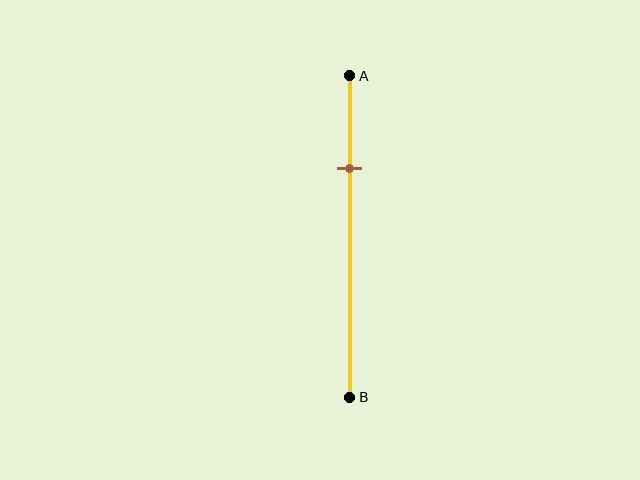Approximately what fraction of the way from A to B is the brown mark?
The brown mark is approximately 30% of the way from A to B.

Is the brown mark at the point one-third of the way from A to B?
No, the mark is at about 30% from A, not at the 33% one-third point.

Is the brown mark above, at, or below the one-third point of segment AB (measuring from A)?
The brown mark is above the one-third point of segment AB.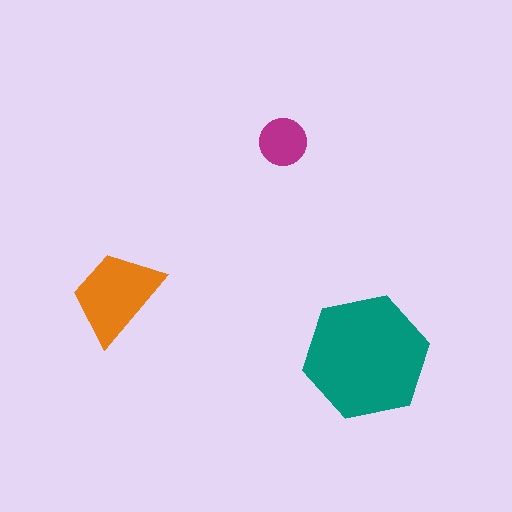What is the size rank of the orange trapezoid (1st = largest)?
2nd.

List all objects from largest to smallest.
The teal hexagon, the orange trapezoid, the magenta circle.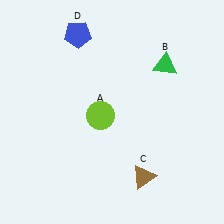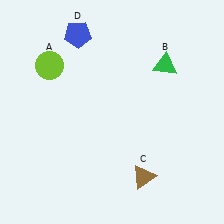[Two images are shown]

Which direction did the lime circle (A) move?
The lime circle (A) moved left.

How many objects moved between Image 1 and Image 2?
1 object moved between the two images.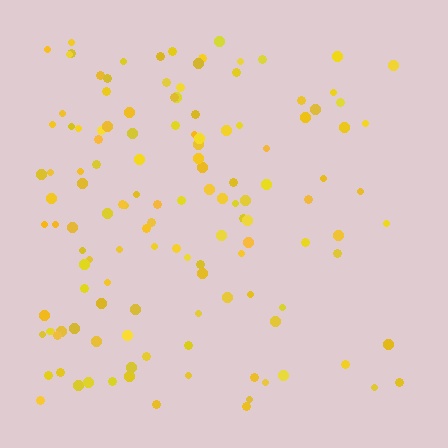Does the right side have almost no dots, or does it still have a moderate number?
Still a moderate number, just noticeably fewer than the left.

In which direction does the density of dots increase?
From right to left, with the left side densest.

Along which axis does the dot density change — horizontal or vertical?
Horizontal.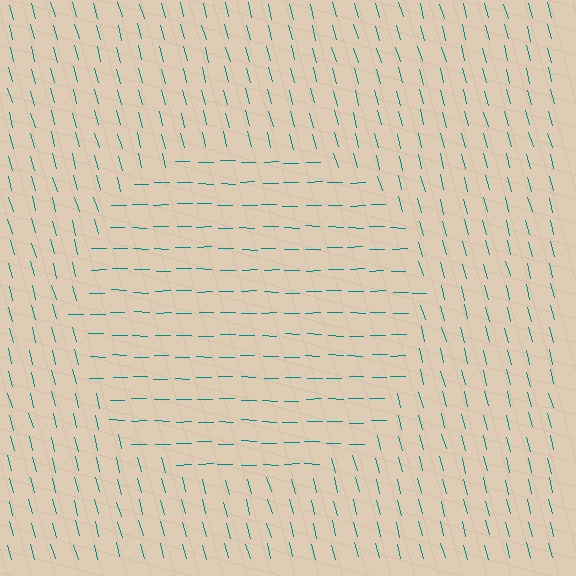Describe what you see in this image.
The image is filled with small teal line segments. A circle region in the image has lines oriented differently from the surrounding lines, creating a visible texture boundary.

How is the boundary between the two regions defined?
The boundary is defined purely by a change in line orientation (approximately 75 degrees difference). All lines are the same color and thickness.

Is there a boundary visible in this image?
Yes, there is a texture boundary formed by a change in line orientation.